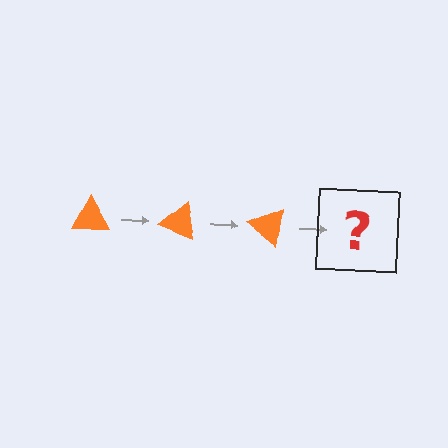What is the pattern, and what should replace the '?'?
The pattern is that the triangle rotates 20 degrees each step. The '?' should be an orange triangle rotated 60 degrees.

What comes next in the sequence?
The next element should be an orange triangle rotated 60 degrees.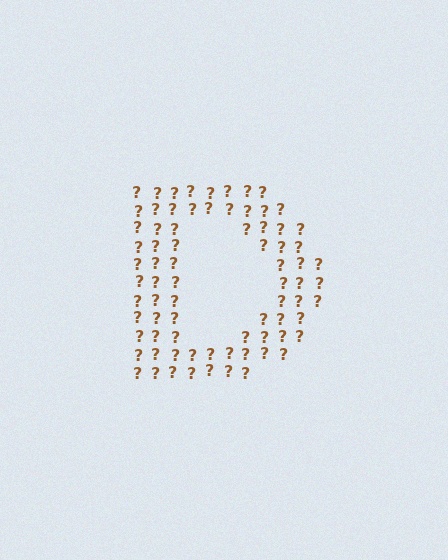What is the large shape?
The large shape is the letter D.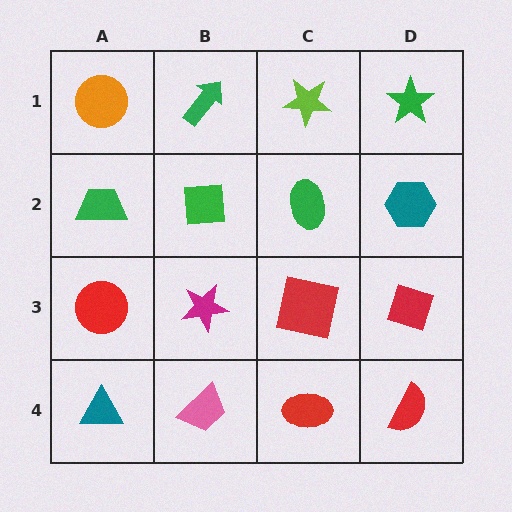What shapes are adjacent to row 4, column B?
A magenta star (row 3, column B), a teal triangle (row 4, column A), a red ellipse (row 4, column C).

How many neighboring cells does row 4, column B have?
3.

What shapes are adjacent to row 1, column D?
A teal hexagon (row 2, column D), a lime star (row 1, column C).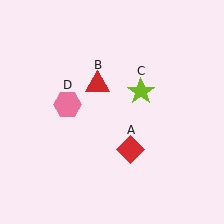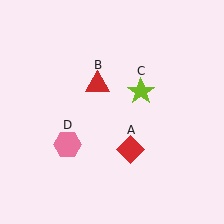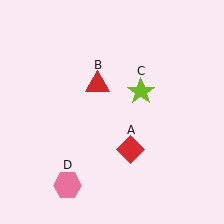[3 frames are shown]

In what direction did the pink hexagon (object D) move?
The pink hexagon (object D) moved down.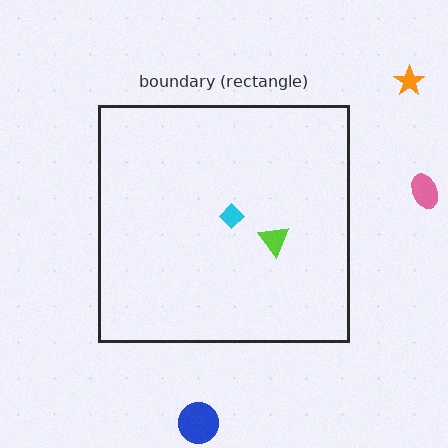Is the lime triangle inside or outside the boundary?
Inside.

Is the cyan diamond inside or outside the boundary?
Inside.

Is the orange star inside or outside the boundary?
Outside.